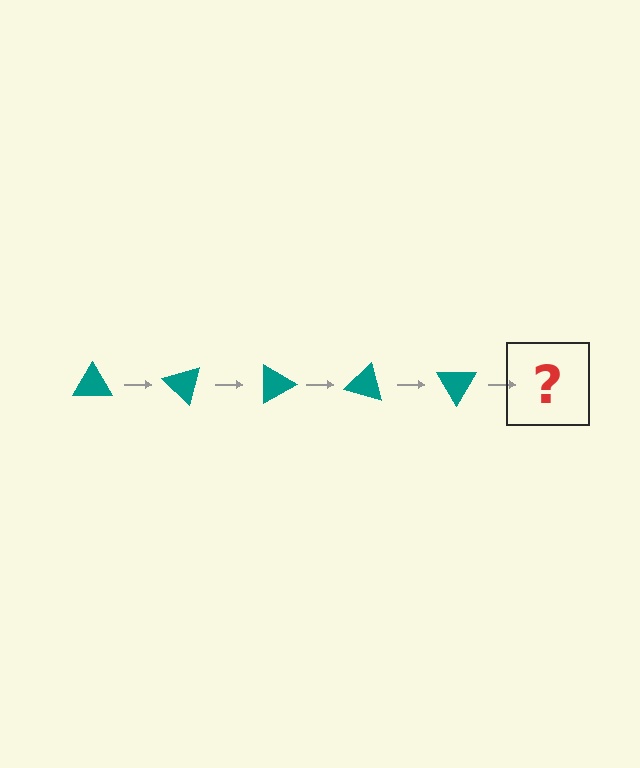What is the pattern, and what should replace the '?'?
The pattern is that the triangle rotates 45 degrees each step. The '?' should be a teal triangle rotated 225 degrees.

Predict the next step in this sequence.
The next step is a teal triangle rotated 225 degrees.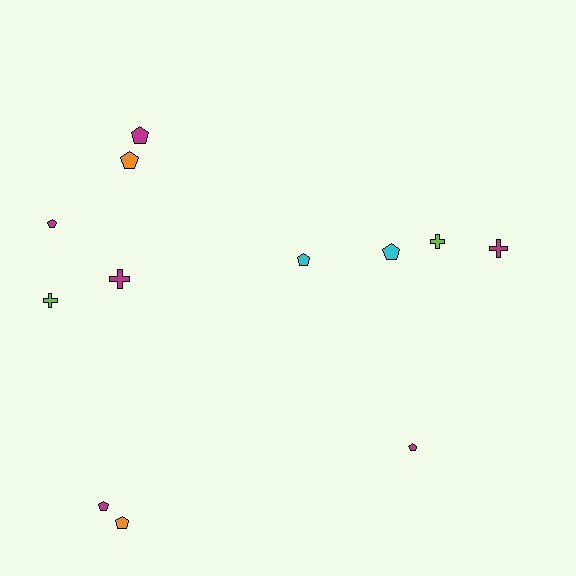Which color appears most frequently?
Magenta, with 6 objects.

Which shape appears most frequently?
Pentagon, with 8 objects.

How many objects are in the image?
There are 12 objects.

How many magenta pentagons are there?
There are 4 magenta pentagons.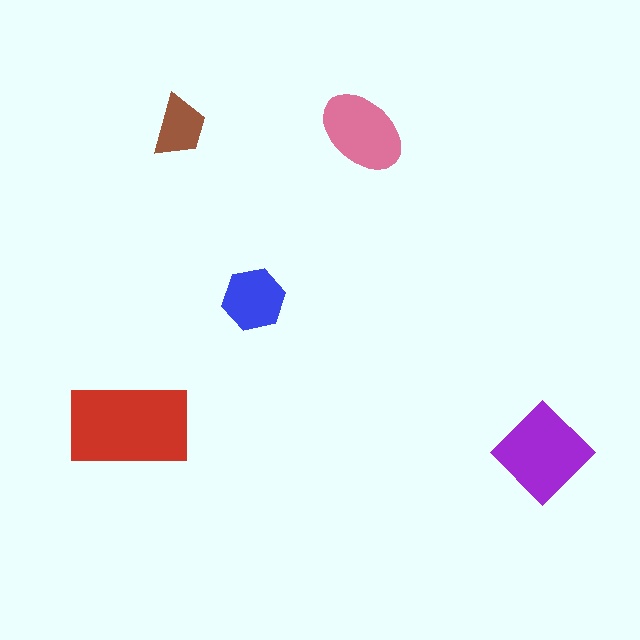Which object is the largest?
The red rectangle.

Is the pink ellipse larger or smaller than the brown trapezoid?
Larger.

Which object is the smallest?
The brown trapezoid.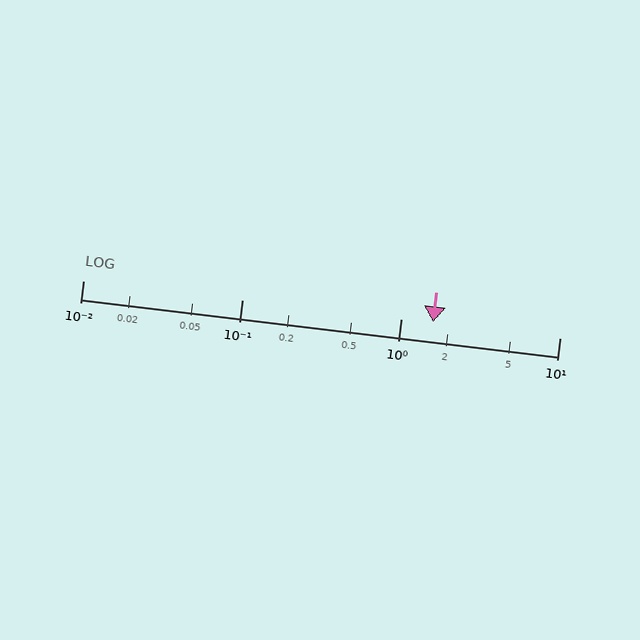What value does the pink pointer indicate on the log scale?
The pointer indicates approximately 1.6.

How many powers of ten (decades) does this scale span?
The scale spans 3 decades, from 0.01 to 10.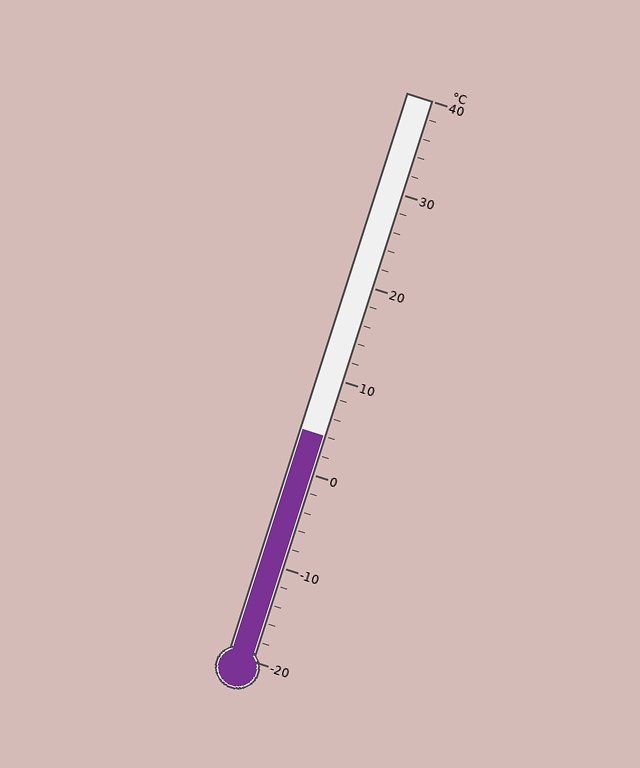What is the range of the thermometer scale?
The thermometer scale ranges from -20°C to 40°C.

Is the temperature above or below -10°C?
The temperature is above -10°C.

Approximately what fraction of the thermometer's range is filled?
The thermometer is filled to approximately 40% of its range.